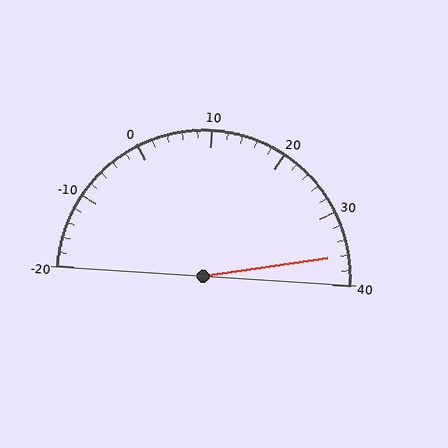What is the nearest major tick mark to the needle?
The nearest major tick mark is 40.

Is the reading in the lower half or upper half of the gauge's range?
The reading is in the upper half of the range (-20 to 40).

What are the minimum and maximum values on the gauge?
The gauge ranges from -20 to 40.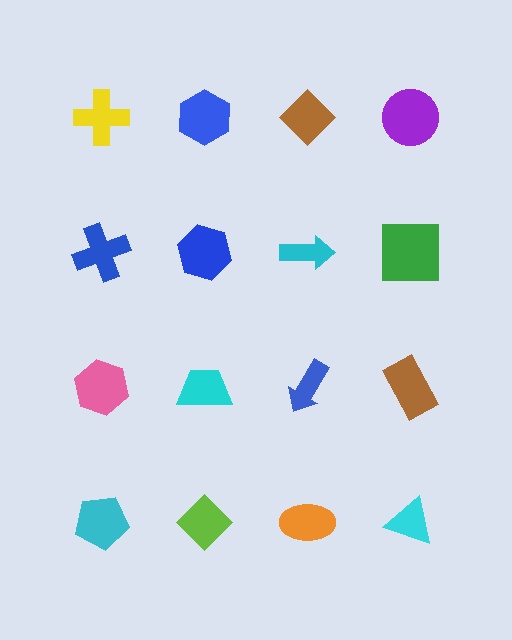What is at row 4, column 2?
A lime diamond.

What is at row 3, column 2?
A cyan trapezoid.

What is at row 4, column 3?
An orange ellipse.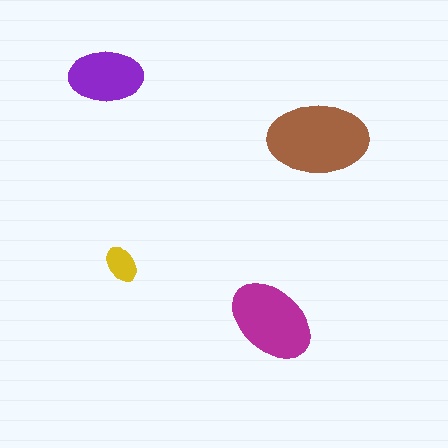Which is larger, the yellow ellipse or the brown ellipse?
The brown one.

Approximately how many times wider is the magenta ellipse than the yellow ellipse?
About 2.5 times wider.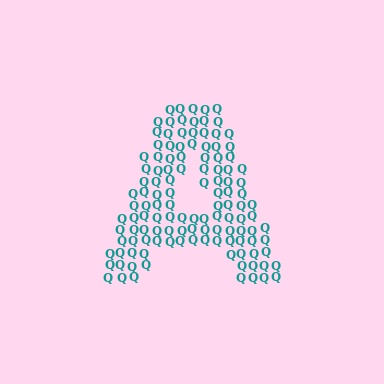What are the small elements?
The small elements are letter Q's.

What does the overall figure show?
The overall figure shows the letter A.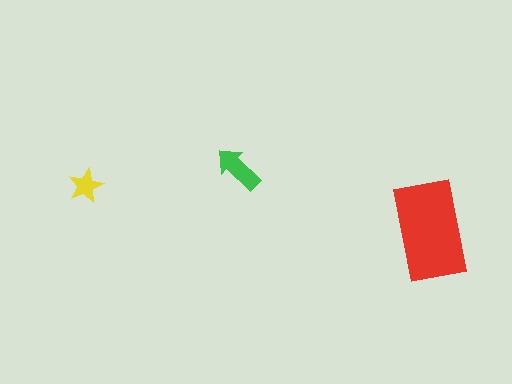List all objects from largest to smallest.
The red rectangle, the green arrow, the yellow star.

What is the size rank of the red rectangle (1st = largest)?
1st.